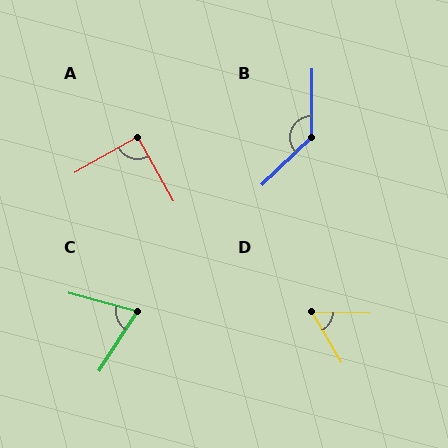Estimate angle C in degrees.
Approximately 72 degrees.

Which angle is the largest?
B, at approximately 135 degrees.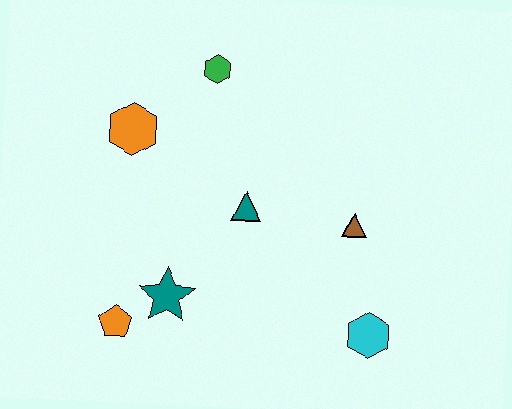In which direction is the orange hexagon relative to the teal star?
The orange hexagon is above the teal star.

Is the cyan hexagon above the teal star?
No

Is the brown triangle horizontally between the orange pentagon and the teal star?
No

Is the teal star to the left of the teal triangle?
Yes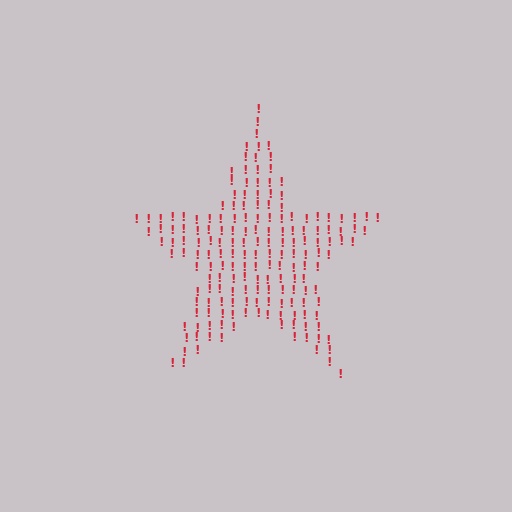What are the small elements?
The small elements are exclamation marks.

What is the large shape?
The large shape is a star.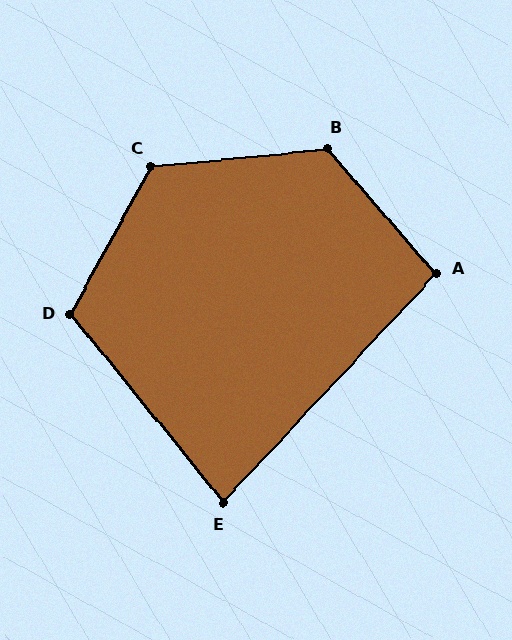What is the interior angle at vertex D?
Approximately 112 degrees (obtuse).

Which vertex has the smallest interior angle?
E, at approximately 82 degrees.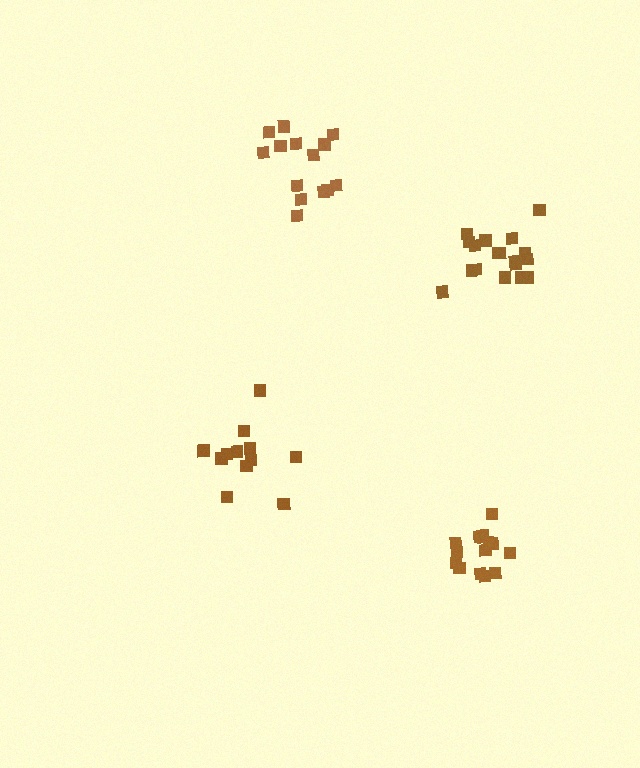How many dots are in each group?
Group 1: 14 dots, Group 2: 16 dots, Group 3: 18 dots, Group 4: 12 dots (60 total).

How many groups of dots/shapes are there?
There are 4 groups.